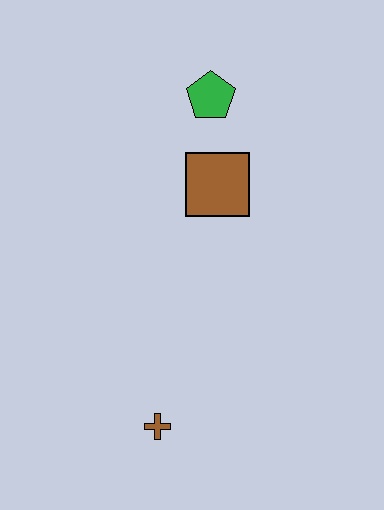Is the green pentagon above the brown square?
Yes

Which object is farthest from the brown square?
The brown cross is farthest from the brown square.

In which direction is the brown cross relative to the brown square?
The brown cross is below the brown square.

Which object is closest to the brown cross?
The brown square is closest to the brown cross.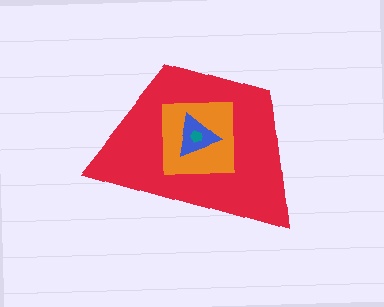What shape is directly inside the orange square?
The blue triangle.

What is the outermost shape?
The red trapezoid.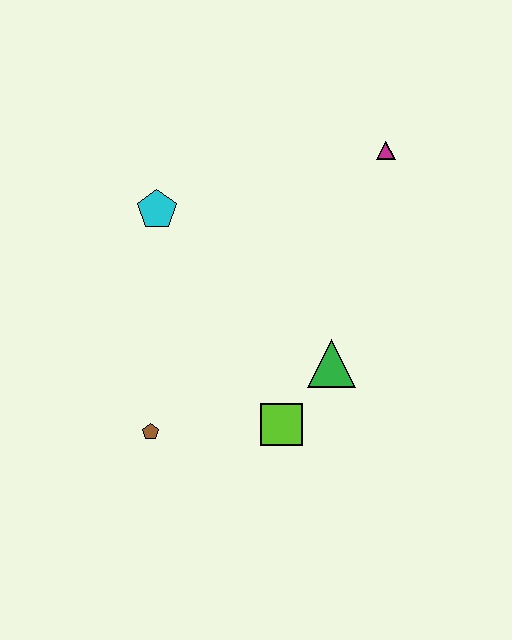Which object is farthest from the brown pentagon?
The magenta triangle is farthest from the brown pentagon.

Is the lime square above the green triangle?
No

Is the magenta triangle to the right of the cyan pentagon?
Yes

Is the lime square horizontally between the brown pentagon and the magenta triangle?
Yes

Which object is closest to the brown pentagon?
The lime square is closest to the brown pentagon.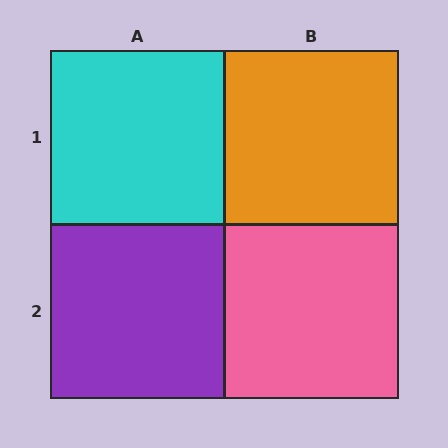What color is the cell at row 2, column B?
Pink.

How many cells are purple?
1 cell is purple.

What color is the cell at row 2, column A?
Purple.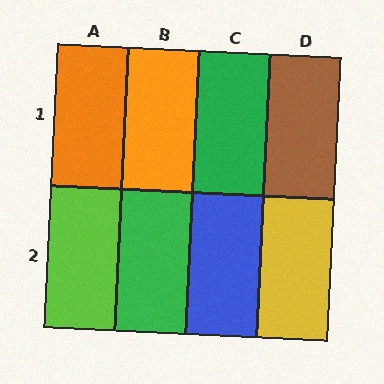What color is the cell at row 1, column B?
Orange.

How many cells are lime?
1 cell is lime.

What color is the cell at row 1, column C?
Green.